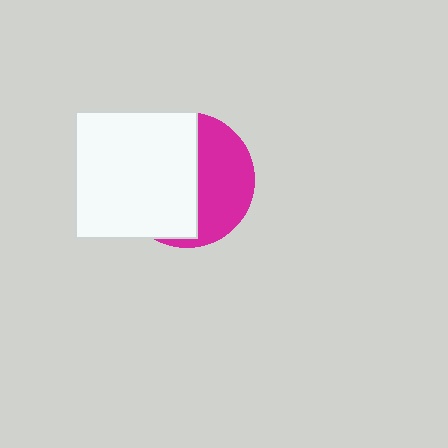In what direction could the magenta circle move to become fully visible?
The magenta circle could move right. That would shift it out from behind the white rectangle entirely.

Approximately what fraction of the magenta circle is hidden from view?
Roughly 58% of the magenta circle is hidden behind the white rectangle.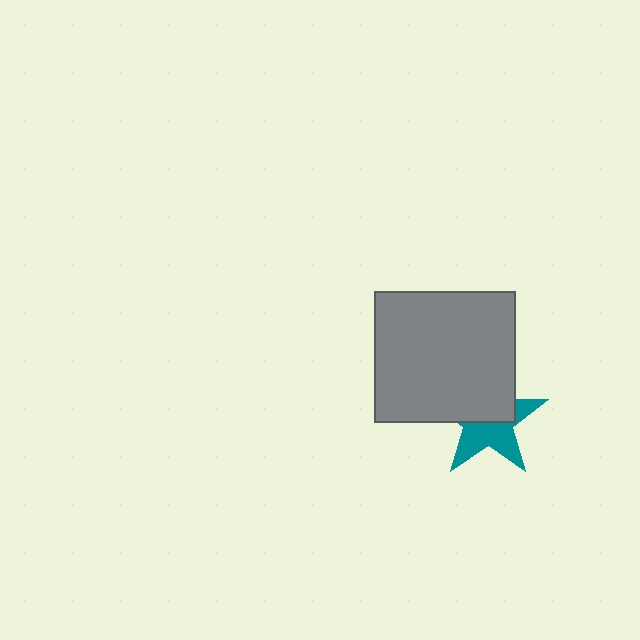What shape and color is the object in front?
The object in front is a gray rectangle.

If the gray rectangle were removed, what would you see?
You would see the complete teal star.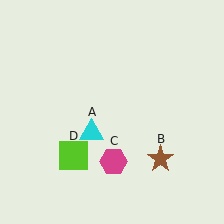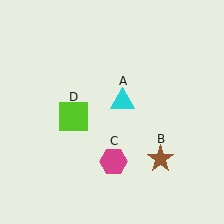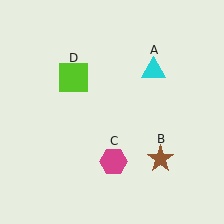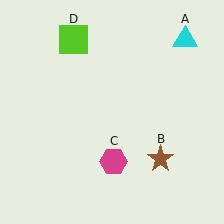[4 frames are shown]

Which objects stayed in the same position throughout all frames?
Brown star (object B) and magenta hexagon (object C) remained stationary.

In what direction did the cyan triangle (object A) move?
The cyan triangle (object A) moved up and to the right.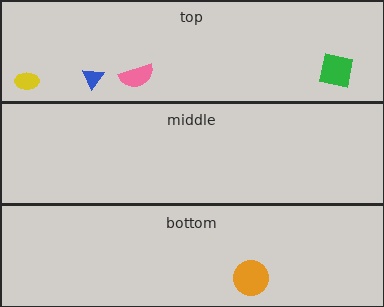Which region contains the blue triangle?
The top region.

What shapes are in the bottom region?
The orange circle.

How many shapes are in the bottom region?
1.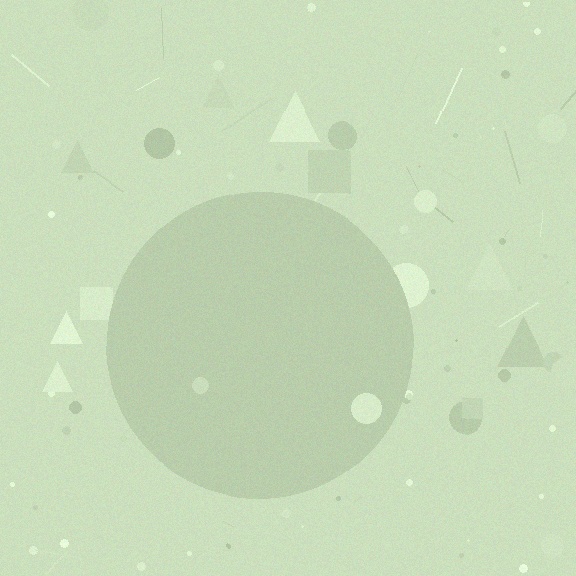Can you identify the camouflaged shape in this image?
The camouflaged shape is a circle.